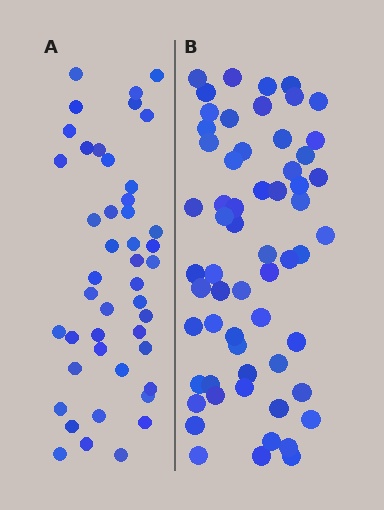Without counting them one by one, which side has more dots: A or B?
Region B (the right region) has more dots.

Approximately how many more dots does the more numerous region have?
Region B has approximately 15 more dots than region A.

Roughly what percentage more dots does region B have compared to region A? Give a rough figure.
About 35% more.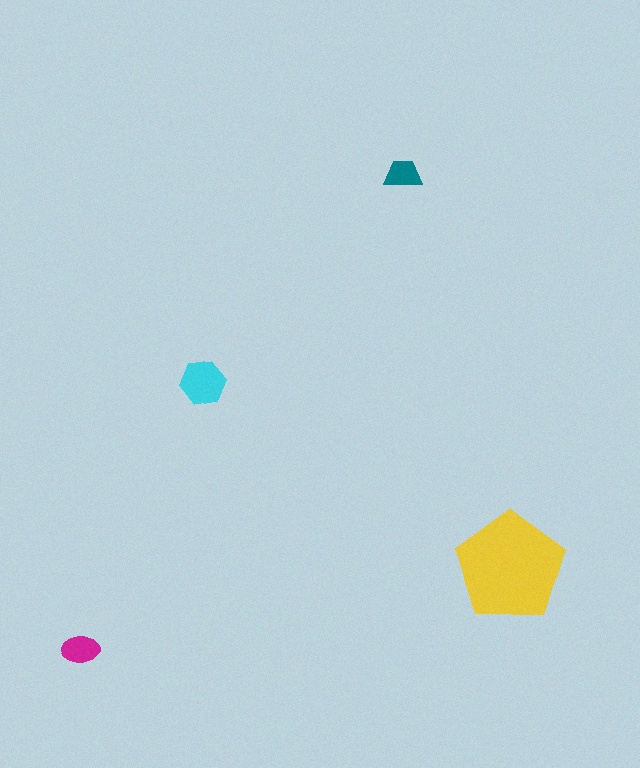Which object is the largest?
The yellow pentagon.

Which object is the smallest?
The teal trapezoid.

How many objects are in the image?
There are 4 objects in the image.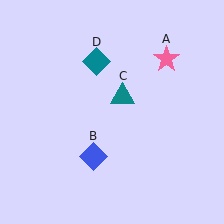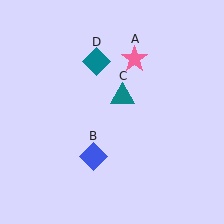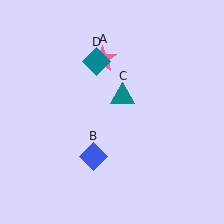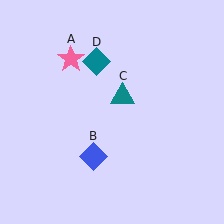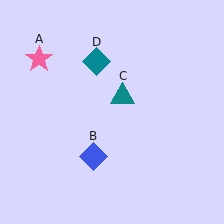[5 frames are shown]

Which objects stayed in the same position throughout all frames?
Blue diamond (object B) and teal triangle (object C) and teal diamond (object D) remained stationary.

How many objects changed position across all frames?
1 object changed position: pink star (object A).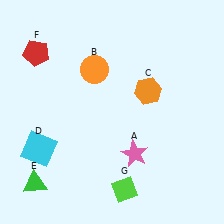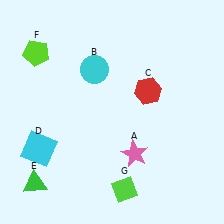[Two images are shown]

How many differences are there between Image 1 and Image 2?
There are 3 differences between the two images.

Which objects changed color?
B changed from orange to cyan. C changed from orange to red. F changed from red to lime.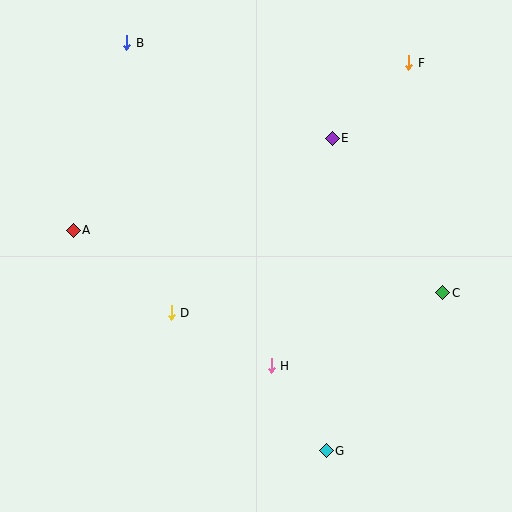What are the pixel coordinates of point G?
Point G is at (326, 451).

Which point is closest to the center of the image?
Point D at (171, 313) is closest to the center.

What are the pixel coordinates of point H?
Point H is at (271, 366).